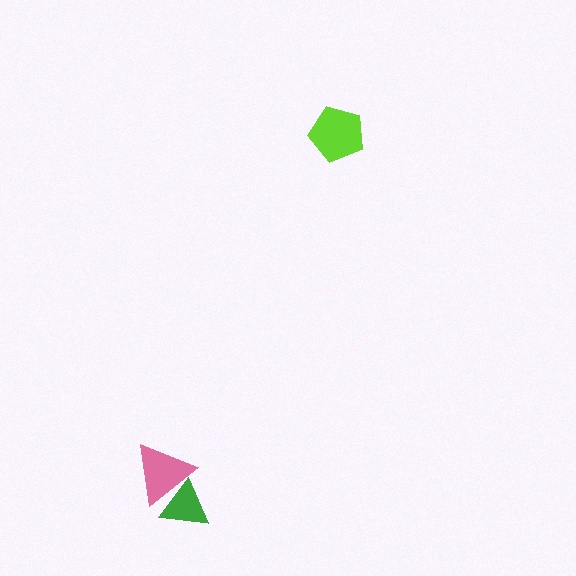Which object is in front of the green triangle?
The pink triangle is in front of the green triangle.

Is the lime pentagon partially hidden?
No, no other shape covers it.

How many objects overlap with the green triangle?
1 object overlaps with the green triangle.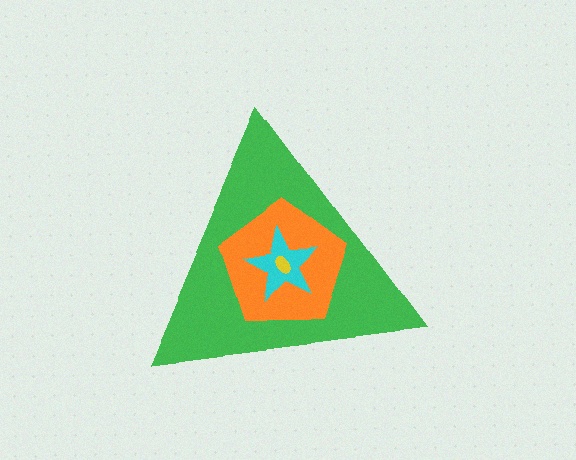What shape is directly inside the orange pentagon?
The cyan star.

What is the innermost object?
The yellow ellipse.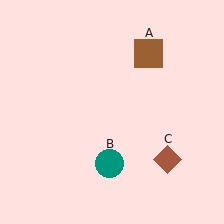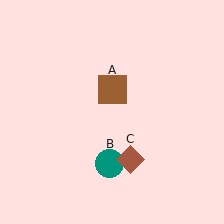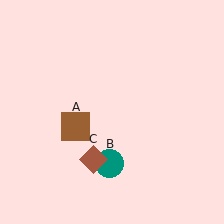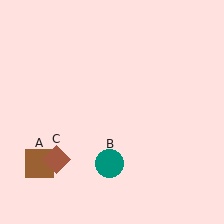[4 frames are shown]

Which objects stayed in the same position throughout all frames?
Teal circle (object B) remained stationary.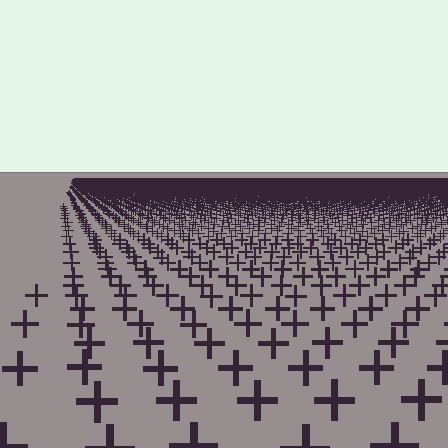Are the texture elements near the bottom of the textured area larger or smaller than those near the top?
Larger. Near the bottom, elements are closer to the viewer and appear at a bigger on-screen size.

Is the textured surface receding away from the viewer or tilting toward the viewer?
The surface is receding away from the viewer. Texture elements get smaller and denser toward the top.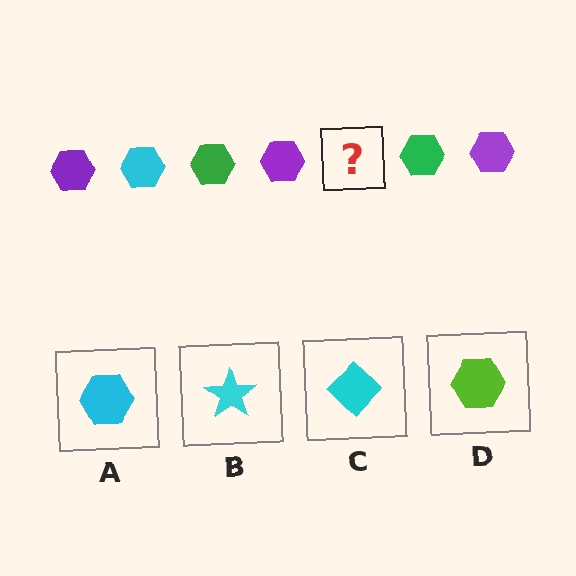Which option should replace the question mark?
Option A.